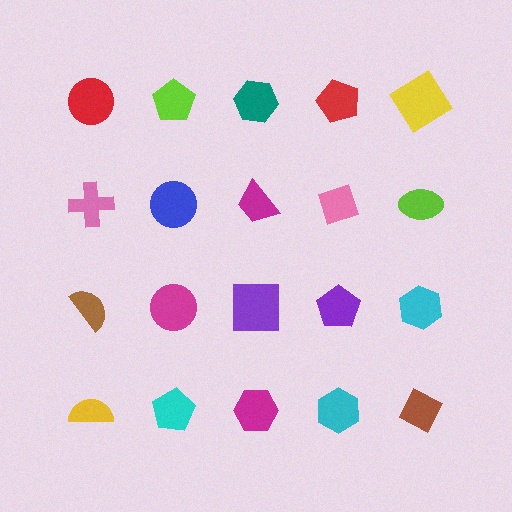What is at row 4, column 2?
A cyan pentagon.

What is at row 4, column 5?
A brown diamond.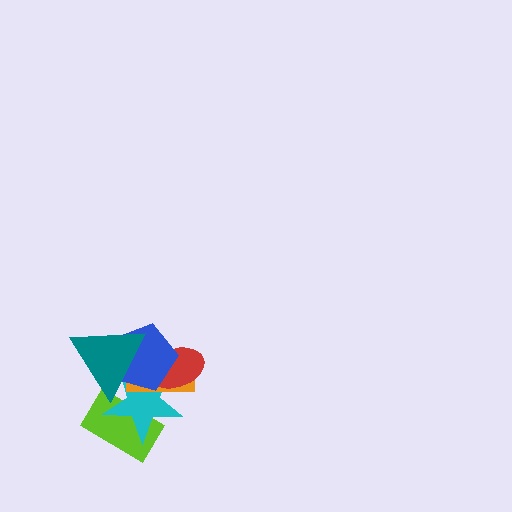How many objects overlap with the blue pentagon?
4 objects overlap with the blue pentagon.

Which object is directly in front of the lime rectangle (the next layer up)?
The cyan star is directly in front of the lime rectangle.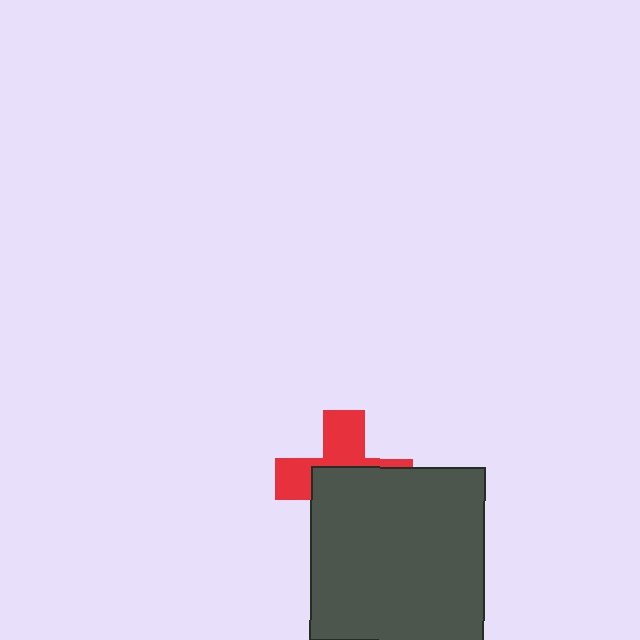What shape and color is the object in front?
The object in front is a dark gray square.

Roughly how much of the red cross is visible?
A small part of it is visible (roughly 44%).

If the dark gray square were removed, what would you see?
You would see the complete red cross.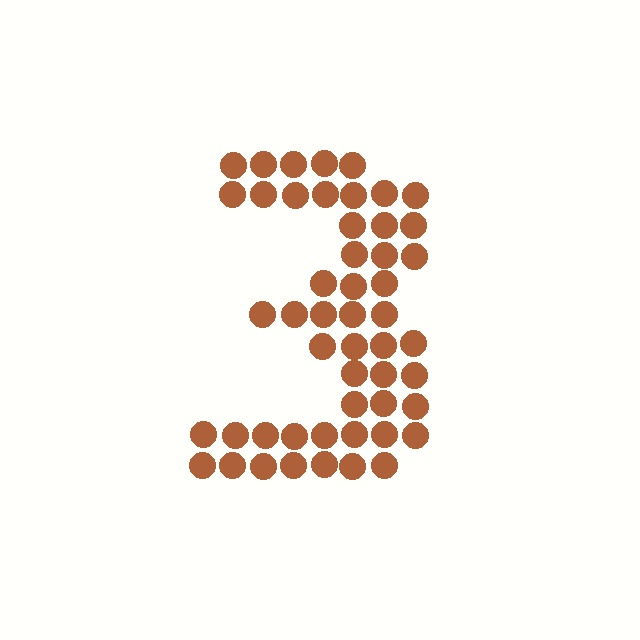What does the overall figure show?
The overall figure shows the digit 3.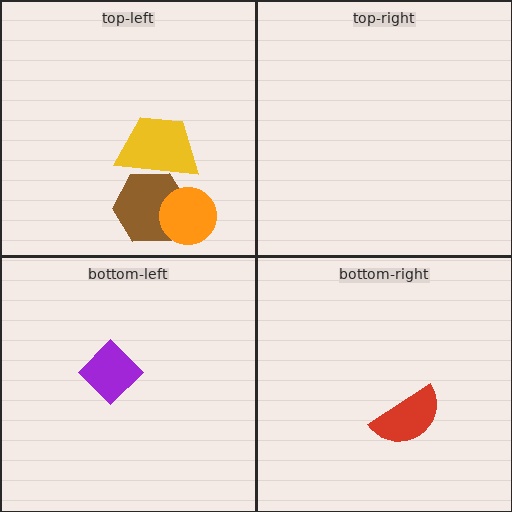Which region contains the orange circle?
The top-left region.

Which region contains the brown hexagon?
The top-left region.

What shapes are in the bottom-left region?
The purple diamond.